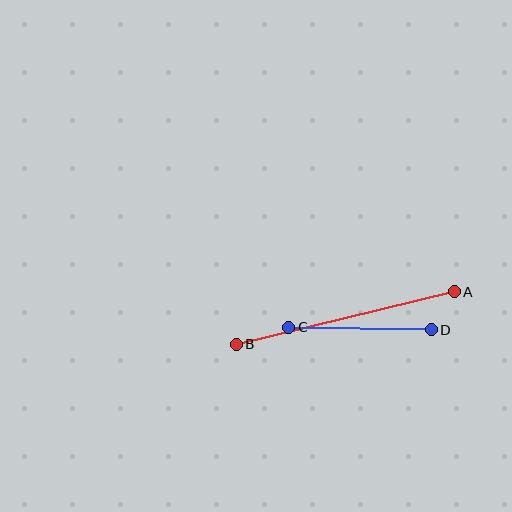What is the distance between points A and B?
The distance is approximately 224 pixels.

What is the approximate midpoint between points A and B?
The midpoint is at approximately (345, 318) pixels.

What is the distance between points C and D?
The distance is approximately 143 pixels.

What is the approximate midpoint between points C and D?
The midpoint is at approximately (360, 329) pixels.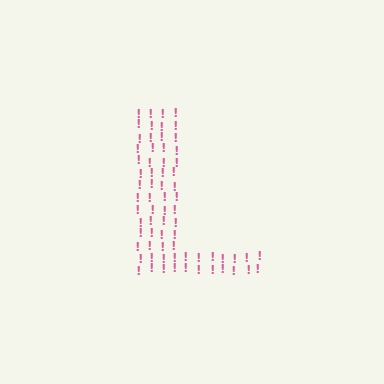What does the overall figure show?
The overall figure shows the letter L.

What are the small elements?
The small elements are exclamation marks.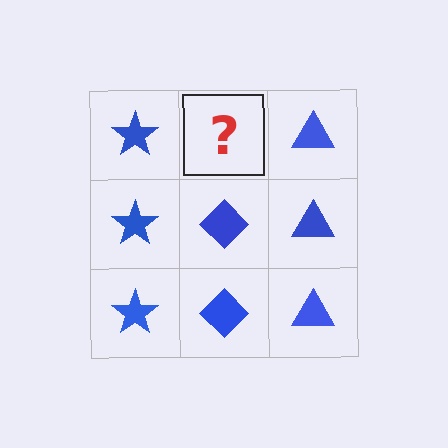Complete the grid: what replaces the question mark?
The question mark should be replaced with a blue diamond.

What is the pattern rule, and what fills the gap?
The rule is that each column has a consistent shape. The gap should be filled with a blue diamond.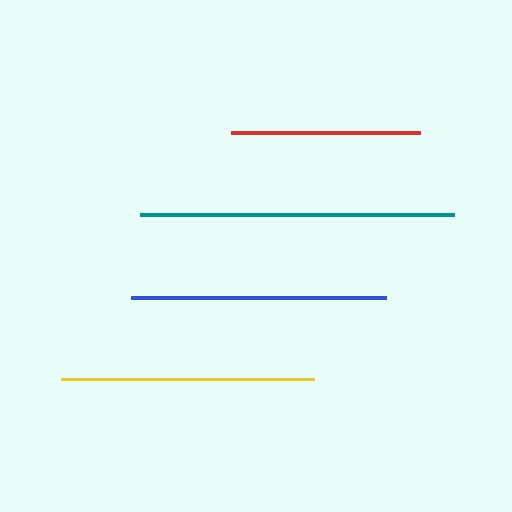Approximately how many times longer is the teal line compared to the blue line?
The teal line is approximately 1.2 times the length of the blue line.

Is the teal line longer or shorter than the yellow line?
The teal line is longer than the yellow line.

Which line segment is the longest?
The teal line is the longest at approximately 314 pixels.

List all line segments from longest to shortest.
From longest to shortest: teal, blue, yellow, red.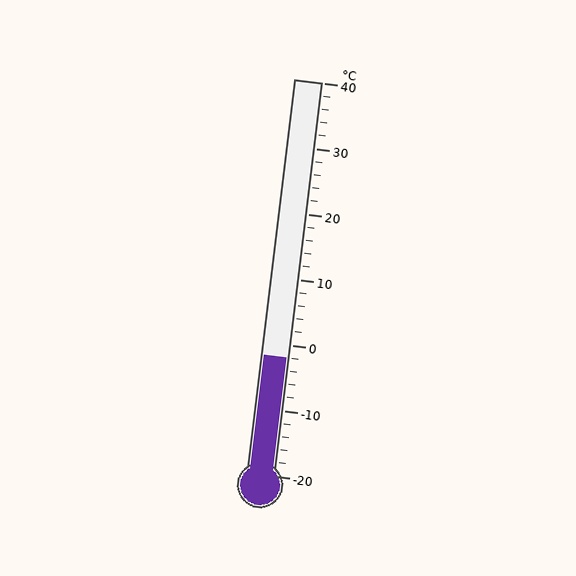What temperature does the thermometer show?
The thermometer shows approximately -2°C.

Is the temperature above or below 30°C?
The temperature is below 30°C.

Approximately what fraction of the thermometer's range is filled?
The thermometer is filled to approximately 30% of its range.